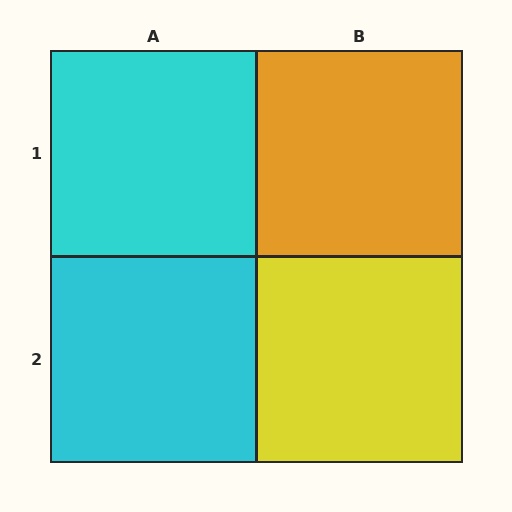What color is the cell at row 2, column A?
Cyan.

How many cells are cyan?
2 cells are cyan.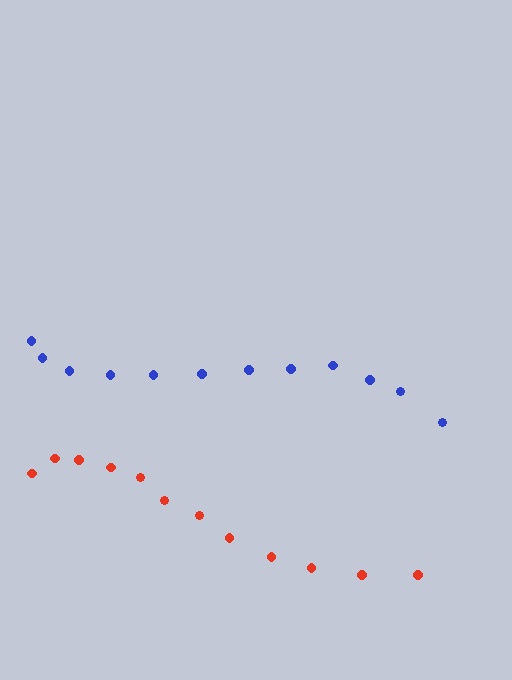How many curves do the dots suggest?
There are 2 distinct paths.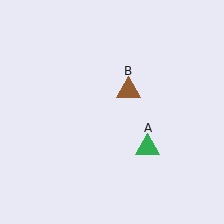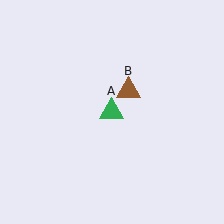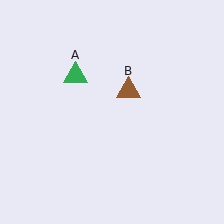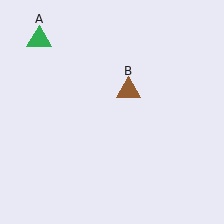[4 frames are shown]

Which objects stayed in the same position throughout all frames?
Brown triangle (object B) remained stationary.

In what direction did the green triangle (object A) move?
The green triangle (object A) moved up and to the left.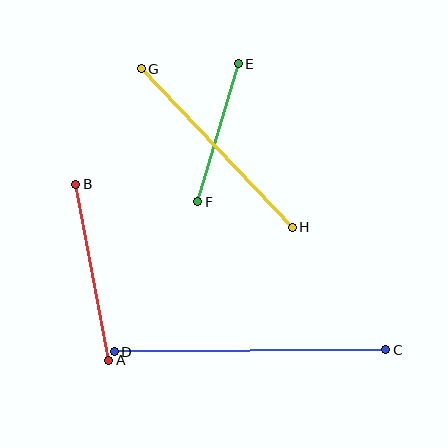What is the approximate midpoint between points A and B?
The midpoint is at approximately (92, 272) pixels.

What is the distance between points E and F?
The distance is approximately 144 pixels.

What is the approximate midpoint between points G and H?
The midpoint is at approximately (217, 148) pixels.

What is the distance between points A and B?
The distance is approximately 179 pixels.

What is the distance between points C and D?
The distance is approximately 272 pixels.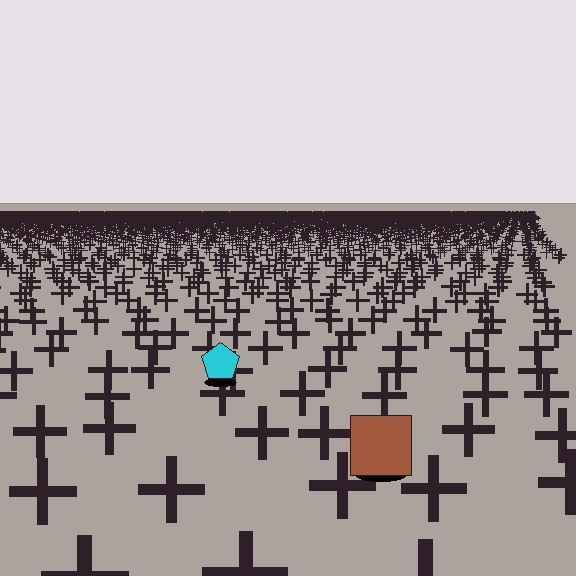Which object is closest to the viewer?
The brown square is closest. The texture marks near it are larger and more spread out.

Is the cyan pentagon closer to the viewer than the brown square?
No. The brown square is closer — you can tell from the texture gradient: the ground texture is coarser near it.